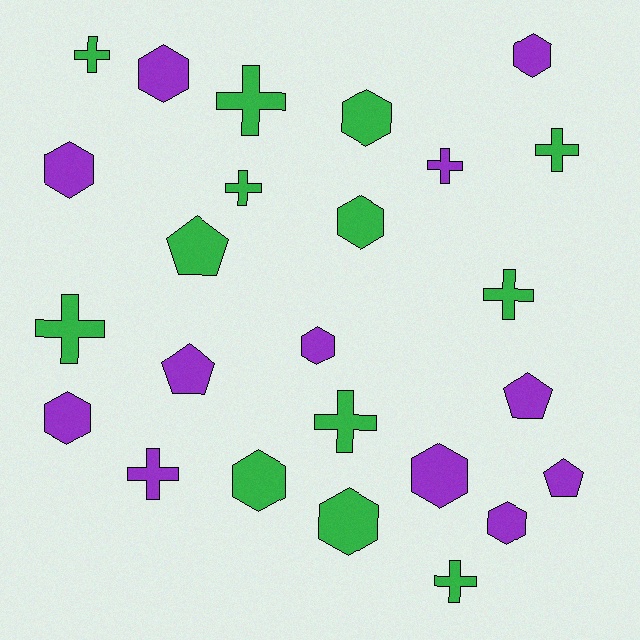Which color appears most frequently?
Green, with 13 objects.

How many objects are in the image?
There are 25 objects.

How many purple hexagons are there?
There are 7 purple hexagons.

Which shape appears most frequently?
Hexagon, with 11 objects.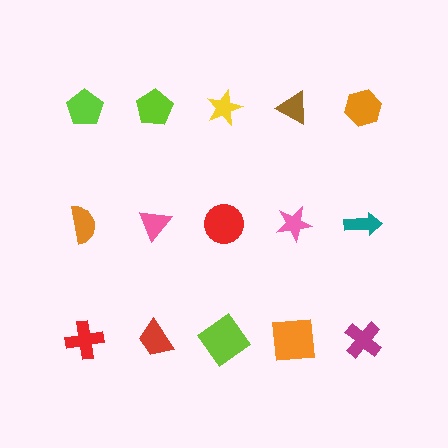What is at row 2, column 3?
A red circle.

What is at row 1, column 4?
A brown triangle.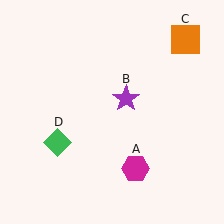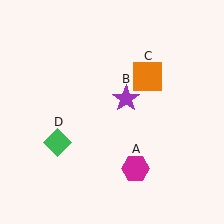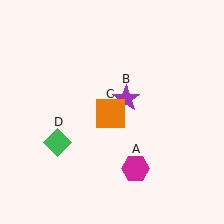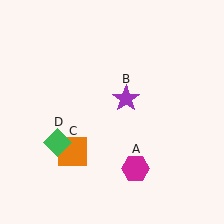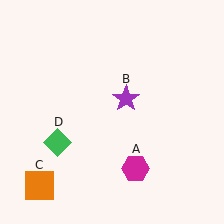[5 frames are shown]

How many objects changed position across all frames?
1 object changed position: orange square (object C).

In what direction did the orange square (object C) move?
The orange square (object C) moved down and to the left.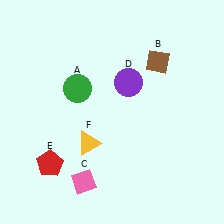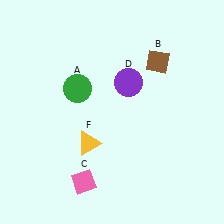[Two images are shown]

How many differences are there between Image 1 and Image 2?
There is 1 difference between the two images.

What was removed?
The red pentagon (E) was removed in Image 2.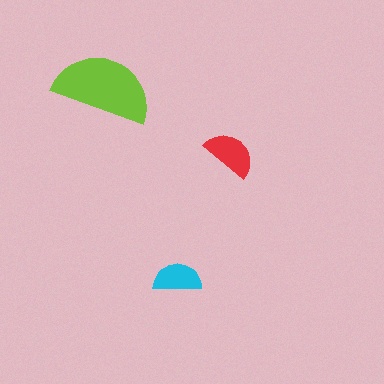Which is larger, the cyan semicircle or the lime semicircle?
The lime one.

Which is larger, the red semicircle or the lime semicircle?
The lime one.